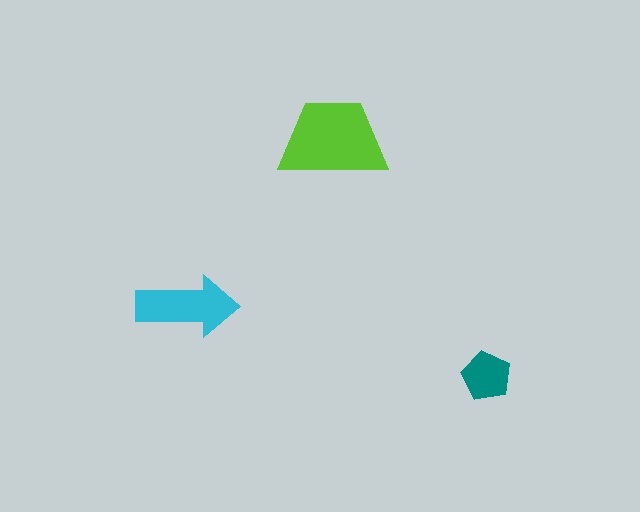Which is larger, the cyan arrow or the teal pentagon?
The cyan arrow.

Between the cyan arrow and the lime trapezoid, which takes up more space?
The lime trapezoid.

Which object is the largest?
The lime trapezoid.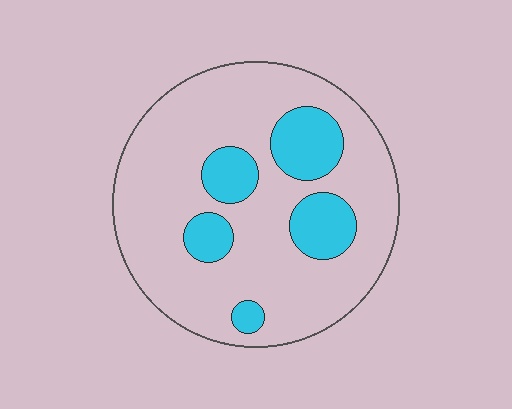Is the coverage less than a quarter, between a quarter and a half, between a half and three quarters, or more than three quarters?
Less than a quarter.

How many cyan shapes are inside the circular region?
5.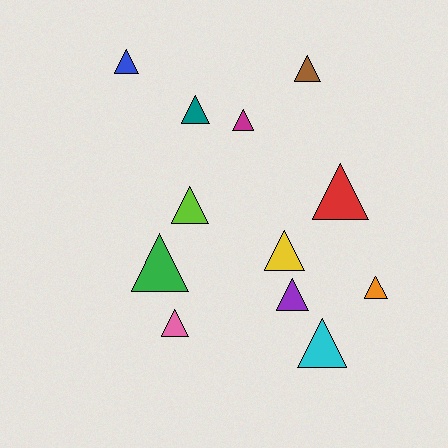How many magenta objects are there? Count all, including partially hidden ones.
There is 1 magenta object.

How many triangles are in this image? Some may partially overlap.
There are 12 triangles.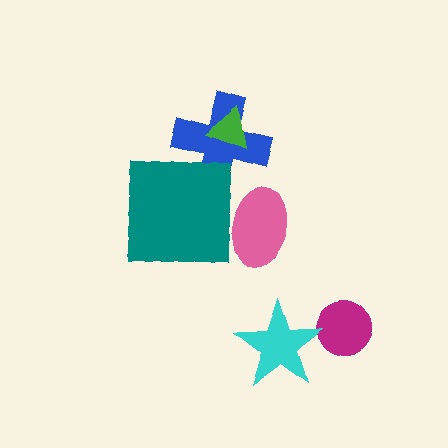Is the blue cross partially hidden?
Yes, it is partially covered by another shape.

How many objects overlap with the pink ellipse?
1 object overlaps with the pink ellipse.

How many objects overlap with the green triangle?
1 object overlaps with the green triangle.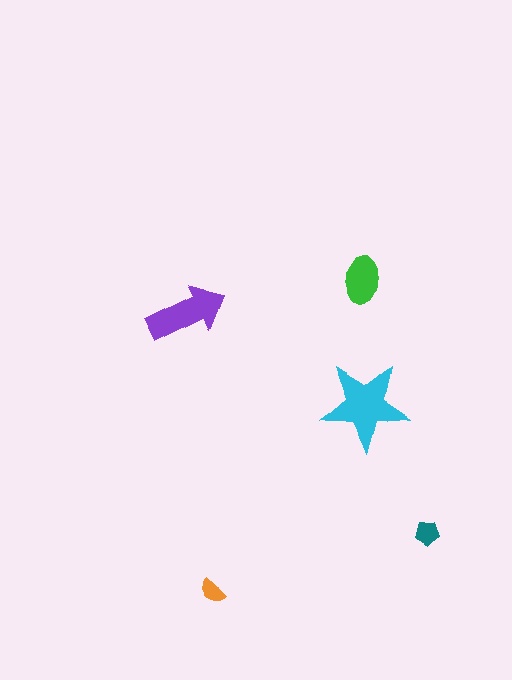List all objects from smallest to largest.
The orange semicircle, the teal pentagon, the green ellipse, the purple arrow, the cyan star.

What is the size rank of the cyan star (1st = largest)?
1st.